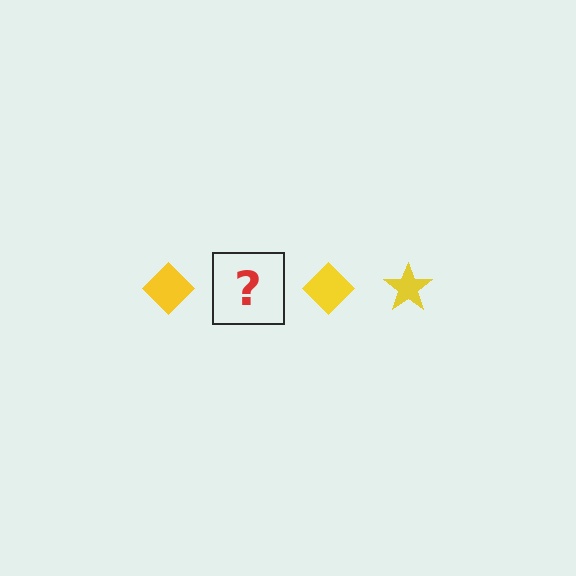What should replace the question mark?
The question mark should be replaced with a yellow star.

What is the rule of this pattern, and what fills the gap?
The rule is that the pattern cycles through diamond, star shapes in yellow. The gap should be filled with a yellow star.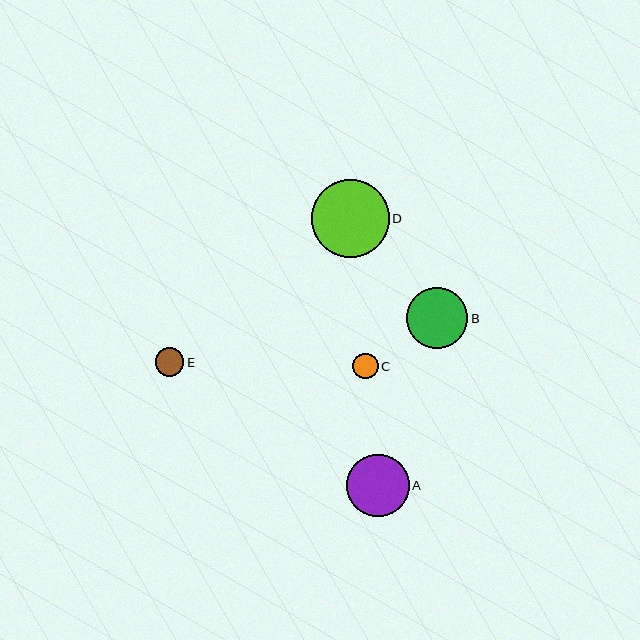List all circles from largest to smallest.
From largest to smallest: D, A, B, E, C.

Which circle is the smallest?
Circle C is the smallest with a size of approximately 26 pixels.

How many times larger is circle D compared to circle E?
Circle D is approximately 2.8 times the size of circle E.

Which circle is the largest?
Circle D is the largest with a size of approximately 78 pixels.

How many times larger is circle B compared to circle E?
Circle B is approximately 2.1 times the size of circle E.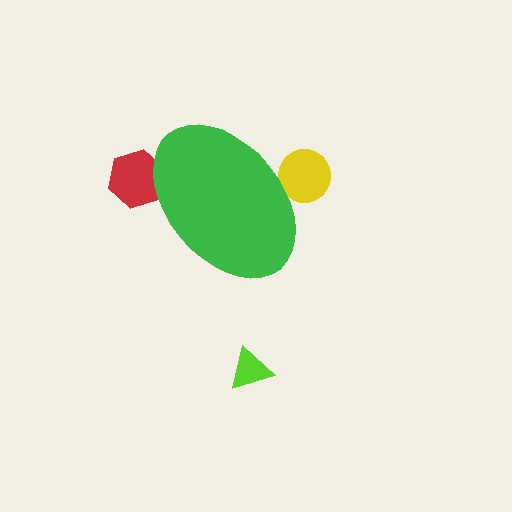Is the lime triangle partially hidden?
No, the lime triangle is fully visible.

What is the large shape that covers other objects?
A green ellipse.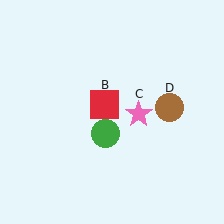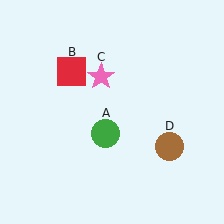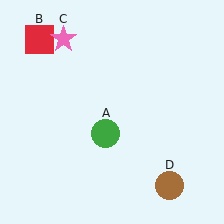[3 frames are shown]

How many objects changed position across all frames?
3 objects changed position: red square (object B), pink star (object C), brown circle (object D).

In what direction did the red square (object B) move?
The red square (object B) moved up and to the left.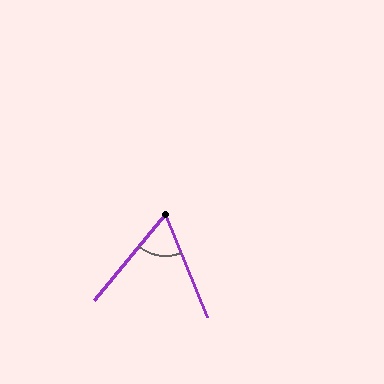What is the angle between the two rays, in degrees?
Approximately 62 degrees.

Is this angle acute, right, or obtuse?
It is acute.